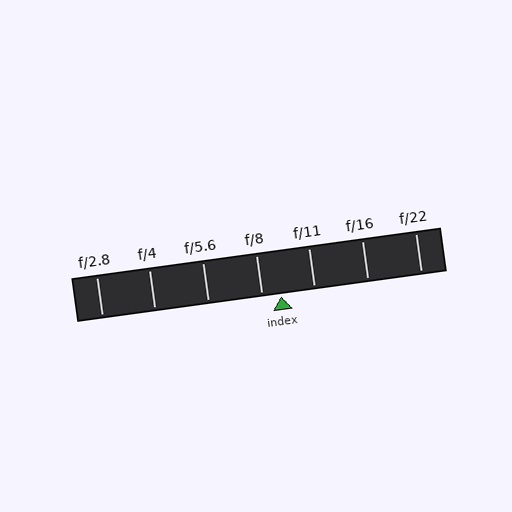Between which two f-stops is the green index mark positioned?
The index mark is between f/8 and f/11.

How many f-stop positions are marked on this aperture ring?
There are 7 f-stop positions marked.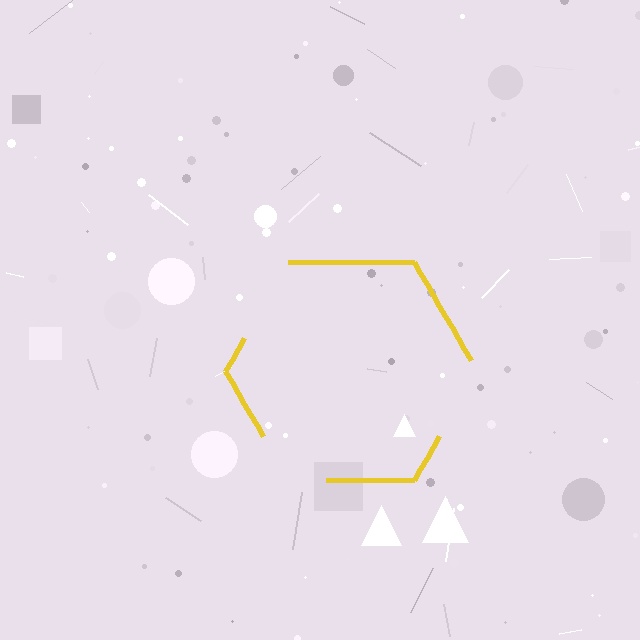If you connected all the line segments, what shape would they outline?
They would outline a hexagon.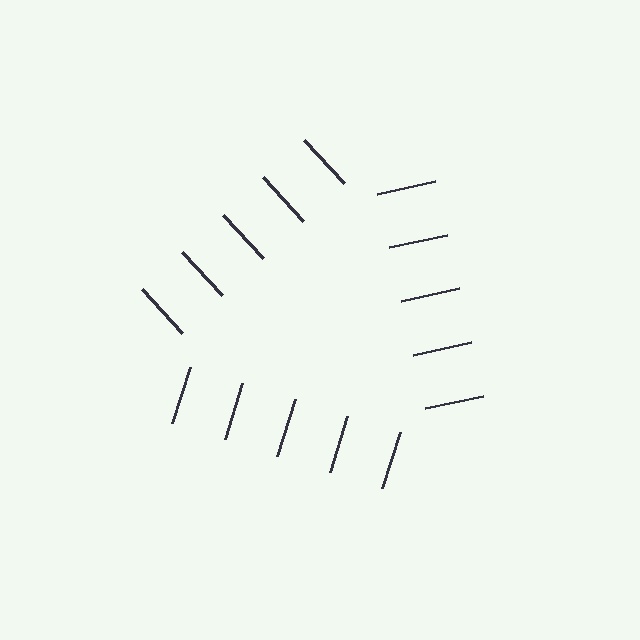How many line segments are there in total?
15 — 5 along each of the 3 edges.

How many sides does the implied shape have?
3 sides — the line-ends trace a triangle.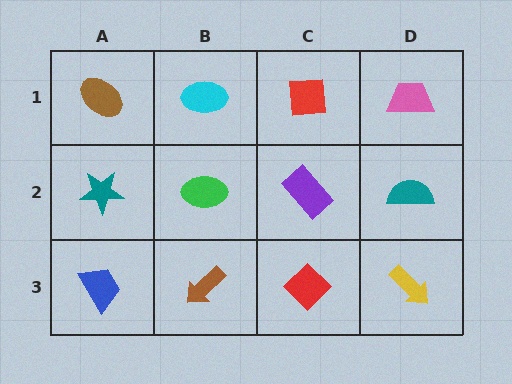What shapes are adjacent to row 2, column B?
A cyan ellipse (row 1, column B), a brown arrow (row 3, column B), a teal star (row 2, column A), a purple rectangle (row 2, column C).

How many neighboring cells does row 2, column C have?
4.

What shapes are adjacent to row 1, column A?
A teal star (row 2, column A), a cyan ellipse (row 1, column B).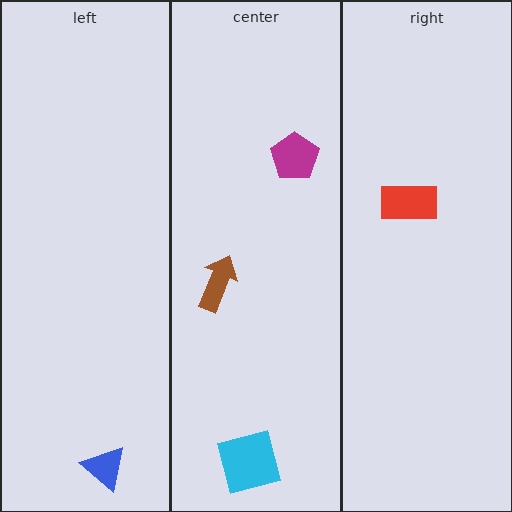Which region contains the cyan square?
The center region.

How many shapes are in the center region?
3.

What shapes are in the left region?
The blue triangle.